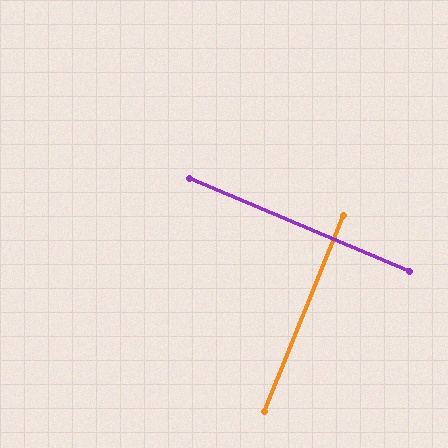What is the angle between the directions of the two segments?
Approximately 89 degrees.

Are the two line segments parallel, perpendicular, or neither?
Perpendicular — they meet at approximately 89°.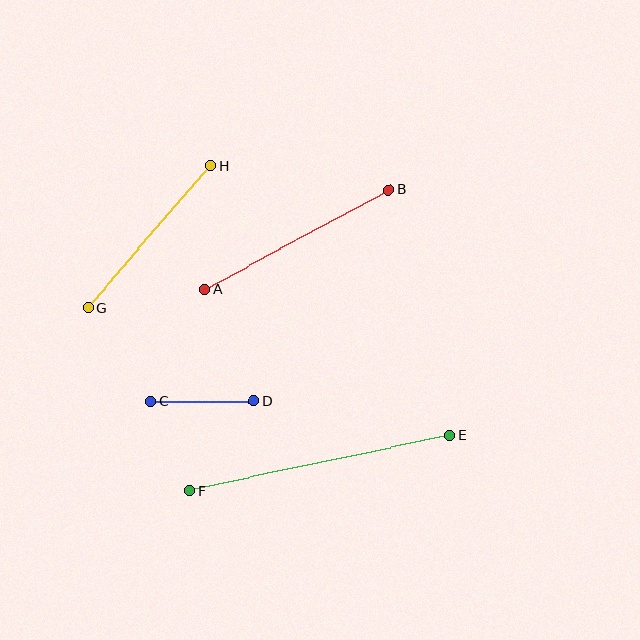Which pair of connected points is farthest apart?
Points E and F are farthest apart.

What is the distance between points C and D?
The distance is approximately 103 pixels.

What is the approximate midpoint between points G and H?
The midpoint is at approximately (149, 237) pixels.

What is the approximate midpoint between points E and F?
The midpoint is at approximately (320, 463) pixels.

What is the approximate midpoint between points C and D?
The midpoint is at approximately (202, 401) pixels.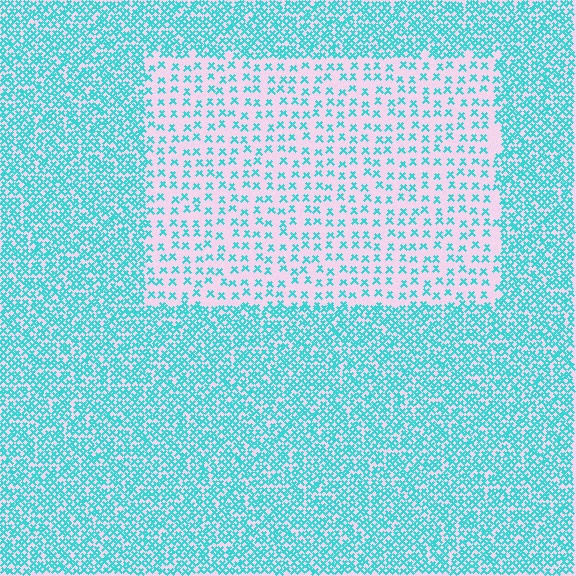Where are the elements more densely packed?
The elements are more densely packed outside the rectangle boundary.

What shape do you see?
I see a rectangle.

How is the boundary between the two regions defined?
The boundary is defined by a change in element density (approximately 2.7x ratio). All elements are the same color, size, and shape.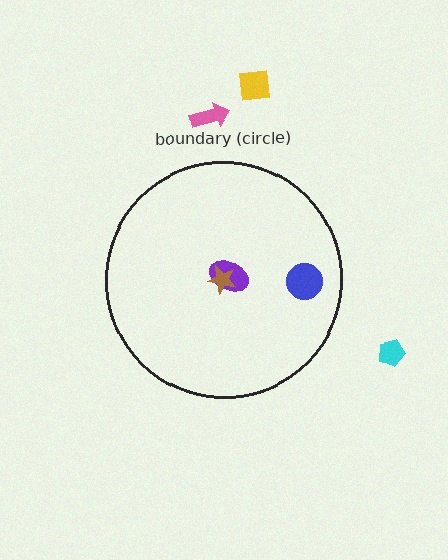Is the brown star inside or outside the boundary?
Inside.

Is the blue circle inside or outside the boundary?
Inside.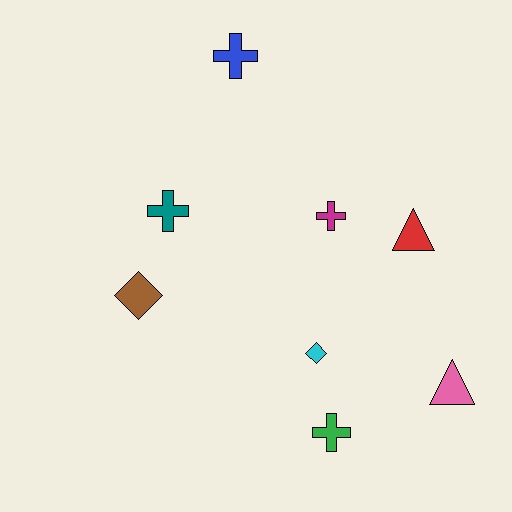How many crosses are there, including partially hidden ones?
There are 4 crosses.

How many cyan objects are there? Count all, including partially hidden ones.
There is 1 cyan object.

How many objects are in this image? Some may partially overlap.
There are 8 objects.